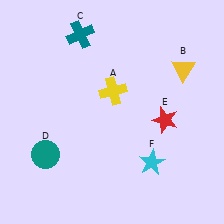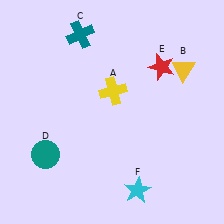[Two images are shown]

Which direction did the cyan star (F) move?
The cyan star (F) moved down.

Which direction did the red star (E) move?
The red star (E) moved up.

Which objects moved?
The objects that moved are: the red star (E), the cyan star (F).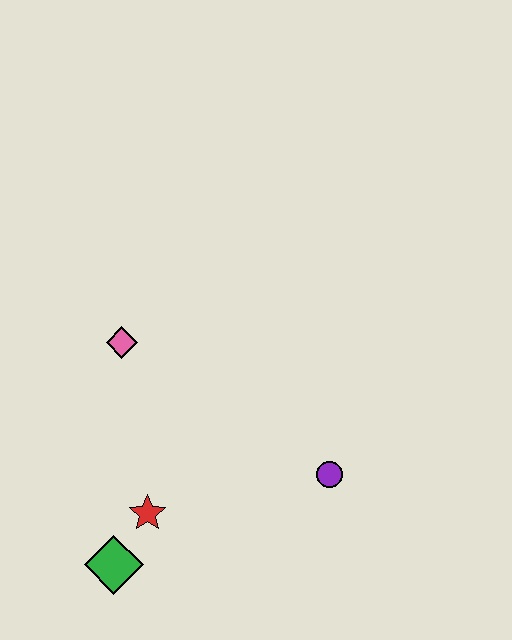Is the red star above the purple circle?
No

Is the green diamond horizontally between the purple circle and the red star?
No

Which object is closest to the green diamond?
The red star is closest to the green diamond.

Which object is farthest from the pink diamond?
The purple circle is farthest from the pink diamond.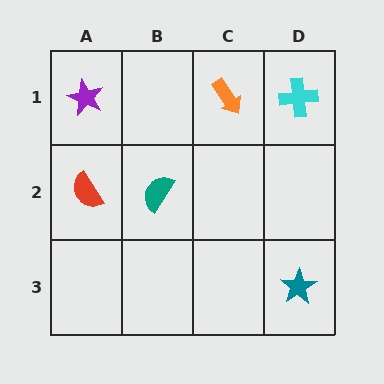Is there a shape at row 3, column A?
No, that cell is empty.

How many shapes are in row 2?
2 shapes.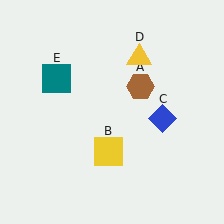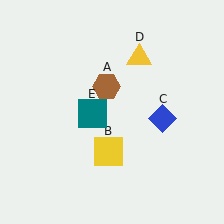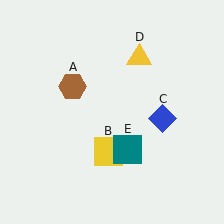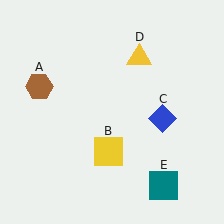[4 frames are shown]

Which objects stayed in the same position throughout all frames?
Yellow square (object B) and blue diamond (object C) and yellow triangle (object D) remained stationary.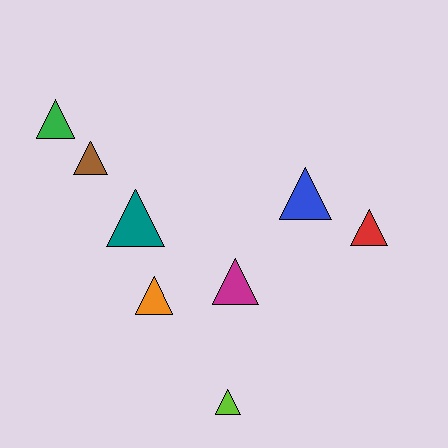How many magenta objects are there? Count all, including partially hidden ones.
There is 1 magenta object.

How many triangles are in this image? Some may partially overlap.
There are 8 triangles.